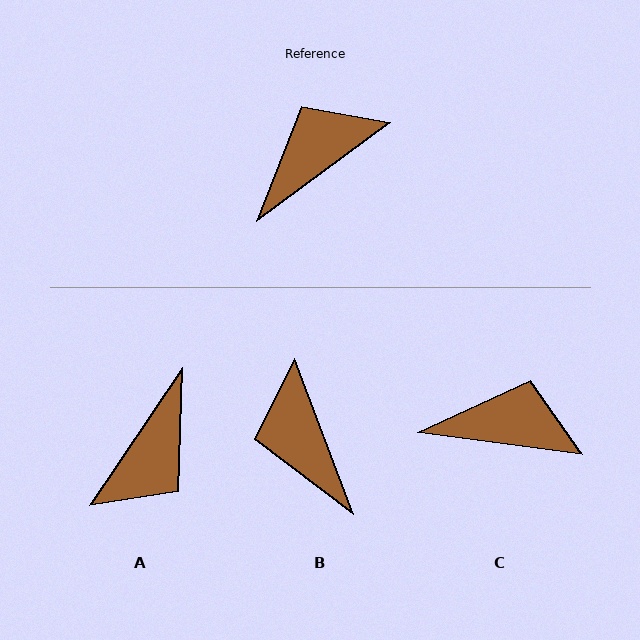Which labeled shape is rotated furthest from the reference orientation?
A, about 160 degrees away.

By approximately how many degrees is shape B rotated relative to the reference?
Approximately 74 degrees counter-clockwise.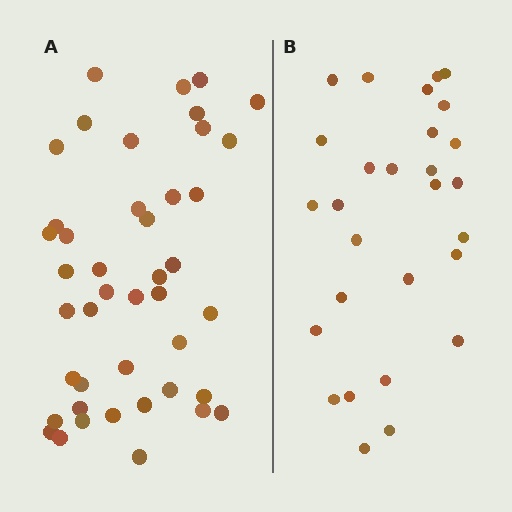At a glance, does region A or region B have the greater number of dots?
Region A (the left region) has more dots.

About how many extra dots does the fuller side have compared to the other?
Region A has approximately 15 more dots than region B.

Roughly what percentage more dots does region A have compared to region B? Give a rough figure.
About 55% more.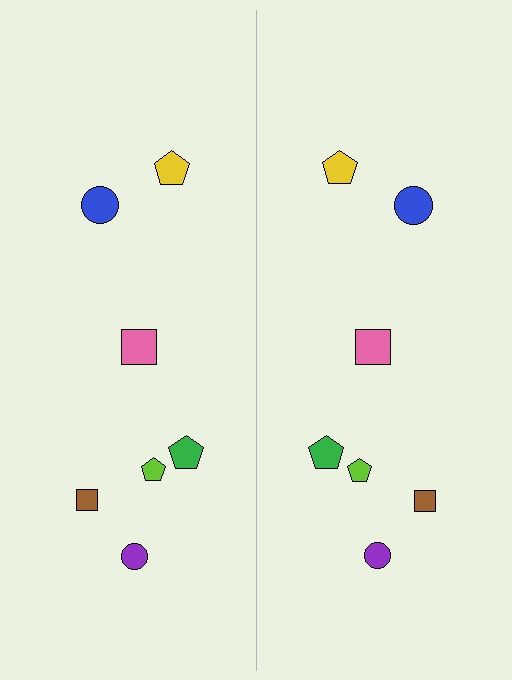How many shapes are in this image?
There are 14 shapes in this image.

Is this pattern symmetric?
Yes, this pattern has bilateral (reflection) symmetry.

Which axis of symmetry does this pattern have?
The pattern has a vertical axis of symmetry running through the center of the image.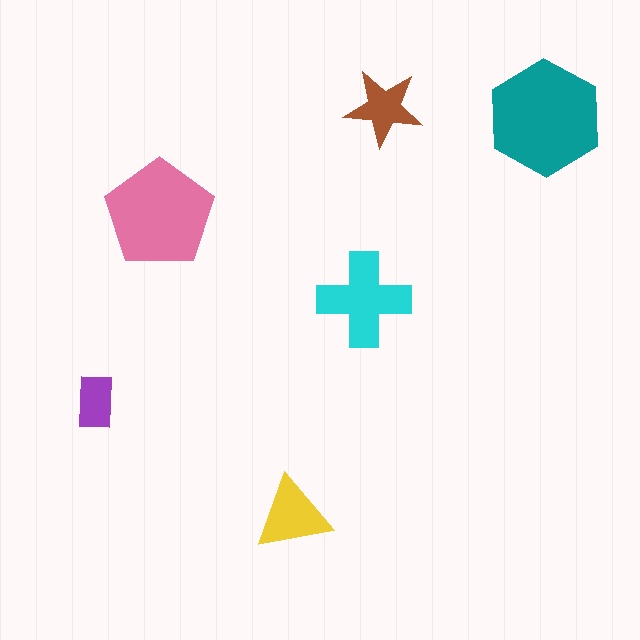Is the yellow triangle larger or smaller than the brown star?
Larger.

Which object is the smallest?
The purple rectangle.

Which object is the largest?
The teal hexagon.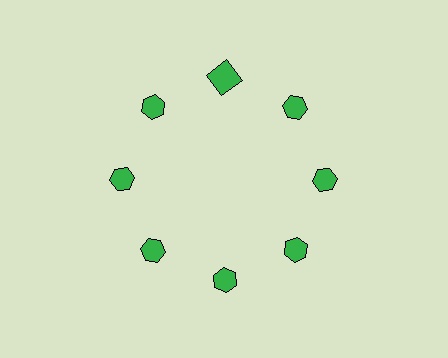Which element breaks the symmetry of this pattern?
The green square at roughly the 12 o'clock position breaks the symmetry. All other shapes are green hexagons.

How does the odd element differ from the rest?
It has a different shape: square instead of hexagon.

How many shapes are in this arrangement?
There are 8 shapes arranged in a ring pattern.